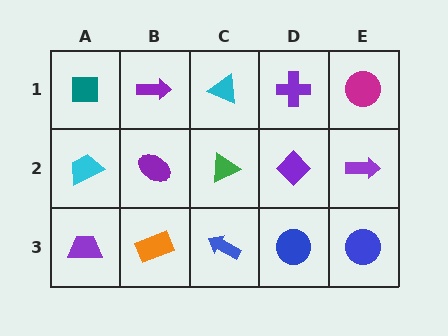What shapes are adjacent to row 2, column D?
A purple cross (row 1, column D), a blue circle (row 3, column D), a green triangle (row 2, column C), a purple arrow (row 2, column E).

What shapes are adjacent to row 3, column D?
A purple diamond (row 2, column D), a blue arrow (row 3, column C), a blue circle (row 3, column E).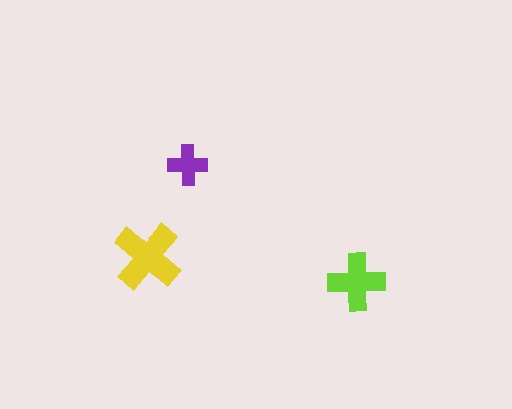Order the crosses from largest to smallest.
the yellow one, the lime one, the purple one.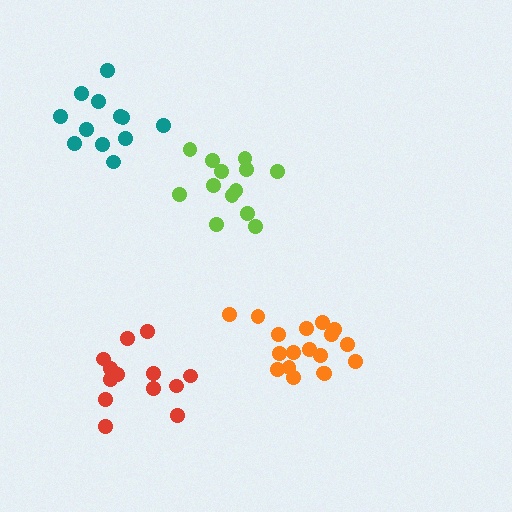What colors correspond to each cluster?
The clusters are colored: red, lime, orange, teal.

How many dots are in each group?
Group 1: 13 dots, Group 2: 13 dots, Group 3: 18 dots, Group 4: 12 dots (56 total).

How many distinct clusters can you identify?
There are 4 distinct clusters.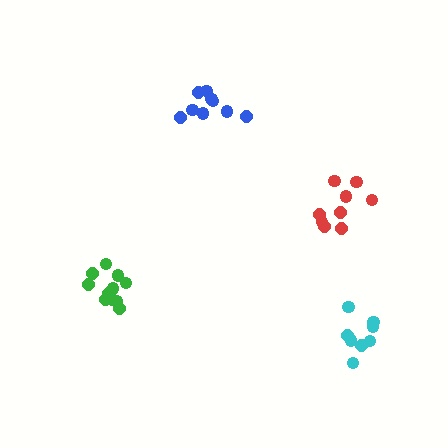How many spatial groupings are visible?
There are 4 spatial groupings.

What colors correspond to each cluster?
The clusters are colored: red, blue, cyan, green.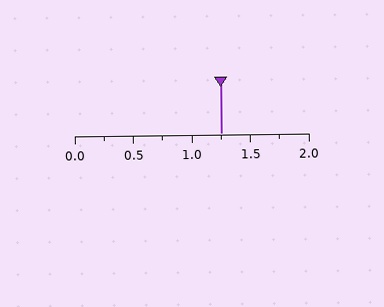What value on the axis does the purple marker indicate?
The marker indicates approximately 1.25.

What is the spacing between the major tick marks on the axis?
The major ticks are spaced 0.5 apart.